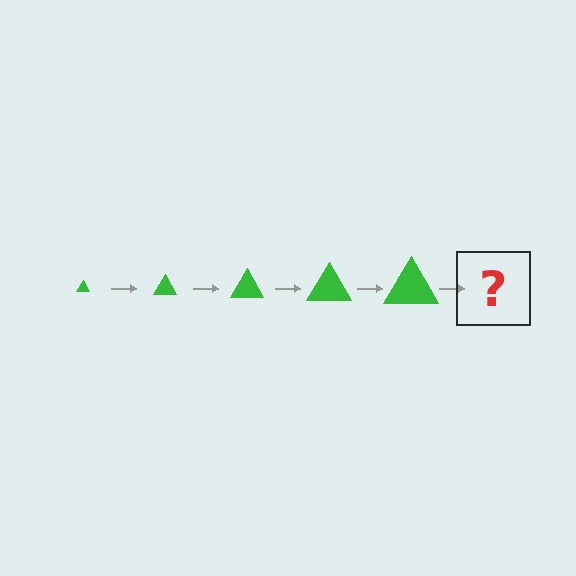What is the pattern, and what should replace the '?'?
The pattern is that the triangle gets progressively larger each step. The '?' should be a green triangle, larger than the previous one.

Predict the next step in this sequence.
The next step is a green triangle, larger than the previous one.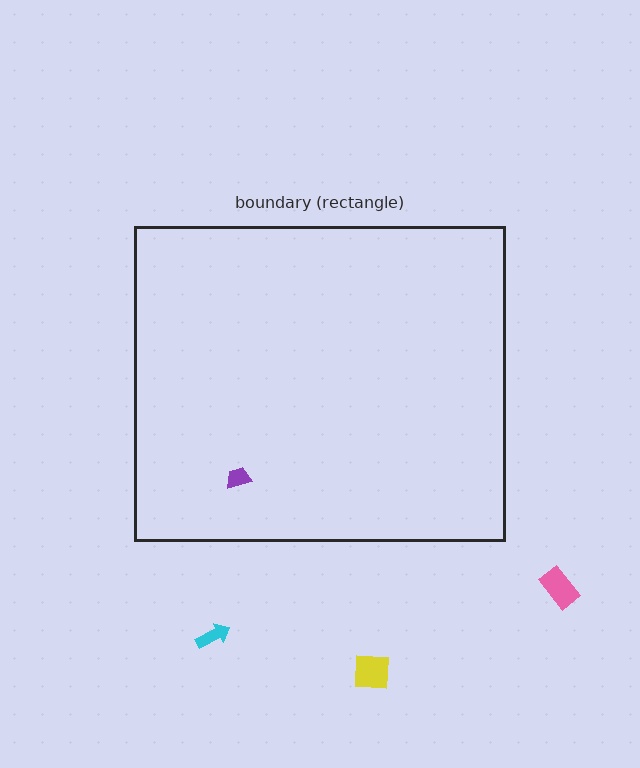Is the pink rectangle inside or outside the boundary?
Outside.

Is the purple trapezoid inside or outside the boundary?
Inside.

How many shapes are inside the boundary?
1 inside, 3 outside.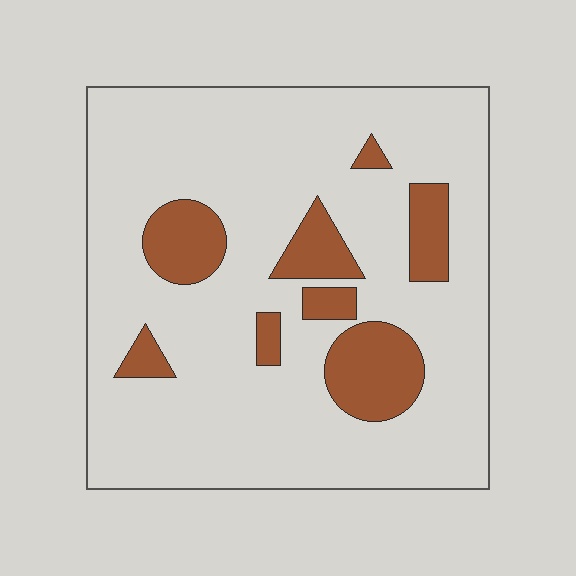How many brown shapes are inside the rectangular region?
8.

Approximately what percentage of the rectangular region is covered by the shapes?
Approximately 15%.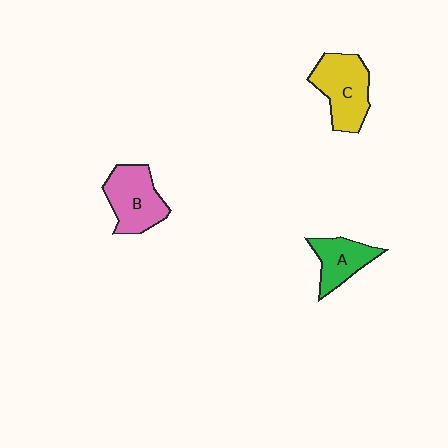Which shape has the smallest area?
Shape A (green).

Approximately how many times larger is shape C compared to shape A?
Approximately 1.5 times.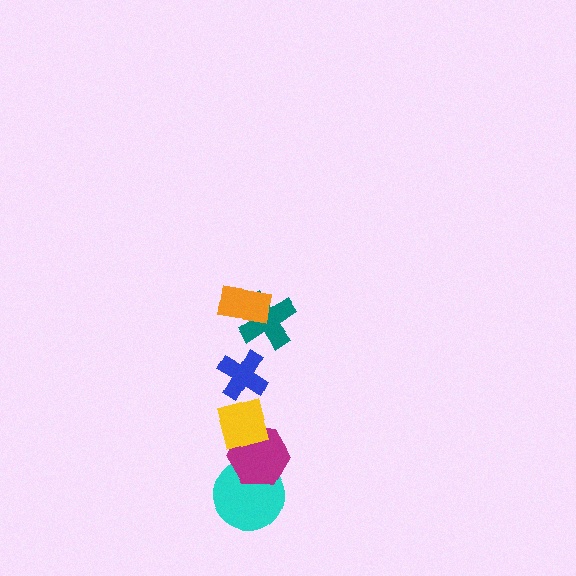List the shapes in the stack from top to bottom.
From top to bottom: the orange rectangle, the teal cross, the blue cross, the yellow diamond, the magenta hexagon, the cyan circle.